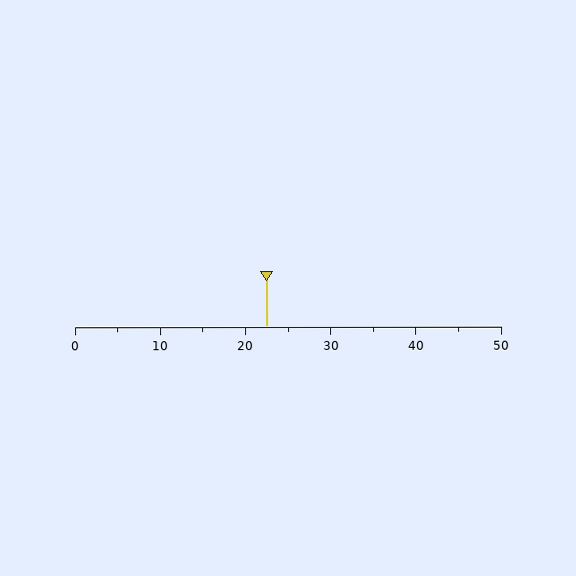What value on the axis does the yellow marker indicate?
The marker indicates approximately 22.5.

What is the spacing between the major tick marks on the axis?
The major ticks are spaced 10 apart.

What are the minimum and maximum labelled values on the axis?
The axis runs from 0 to 50.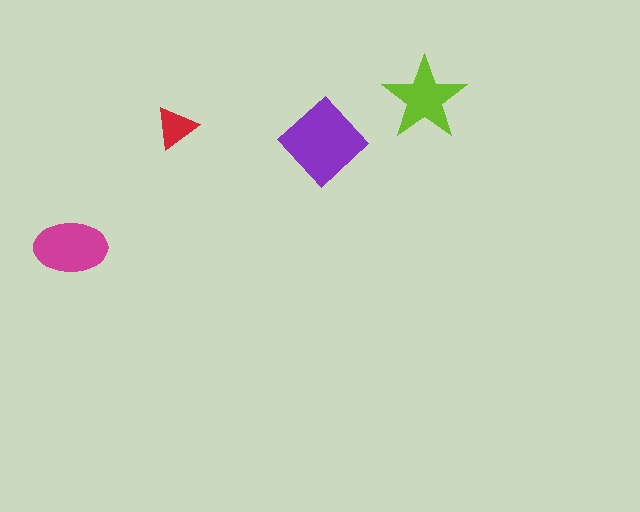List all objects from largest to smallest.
The purple diamond, the magenta ellipse, the lime star, the red triangle.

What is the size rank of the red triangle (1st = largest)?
4th.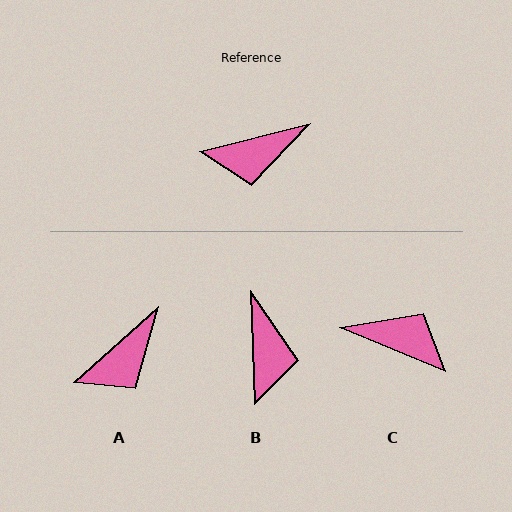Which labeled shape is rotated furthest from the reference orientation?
C, about 144 degrees away.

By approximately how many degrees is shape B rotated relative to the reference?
Approximately 78 degrees counter-clockwise.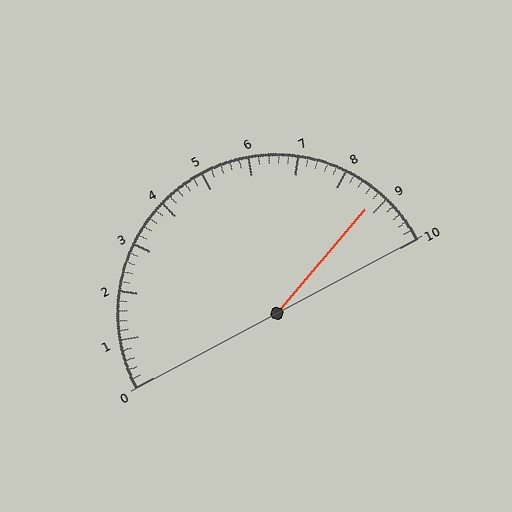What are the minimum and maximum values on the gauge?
The gauge ranges from 0 to 10.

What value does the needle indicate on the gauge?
The needle indicates approximately 8.8.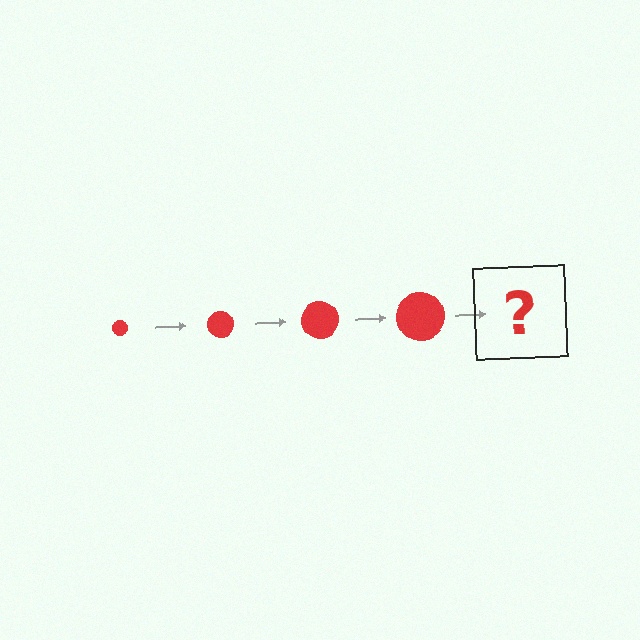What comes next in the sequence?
The next element should be a red circle, larger than the previous one.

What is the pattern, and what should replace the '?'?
The pattern is that the circle gets progressively larger each step. The '?' should be a red circle, larger than the previous one.